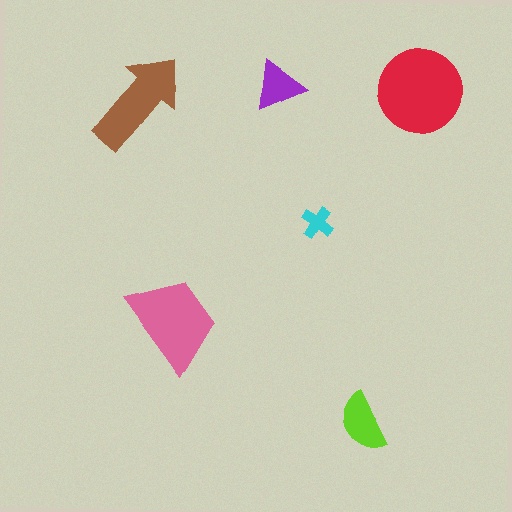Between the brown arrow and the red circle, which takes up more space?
The red circle.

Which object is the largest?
The red circle.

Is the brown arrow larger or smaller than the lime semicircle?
Larger.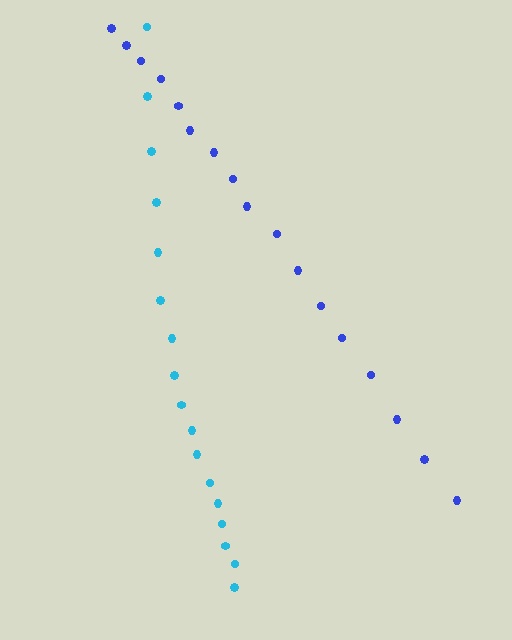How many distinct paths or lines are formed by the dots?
There are 2 distinct paths.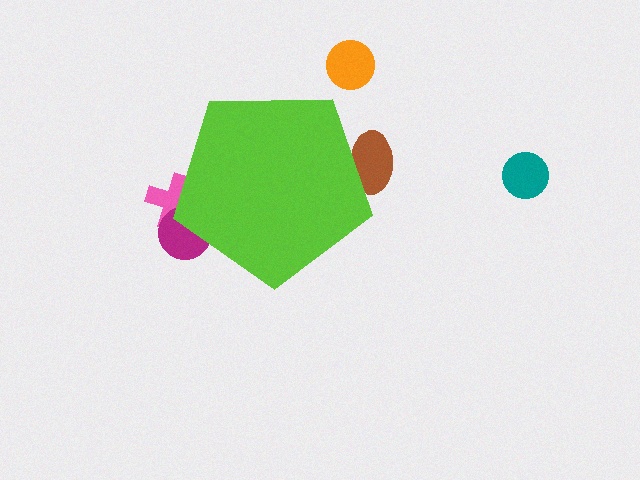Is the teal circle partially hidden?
No, the teal circle is fully visible.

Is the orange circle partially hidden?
No, the orange circle is fully visible.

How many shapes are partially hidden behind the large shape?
3 shapes are partially hidden.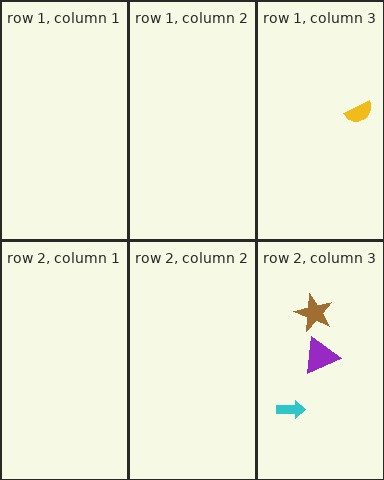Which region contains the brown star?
The row 2, column 3 region.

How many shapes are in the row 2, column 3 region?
3.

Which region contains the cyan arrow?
The row 2, column 3 region.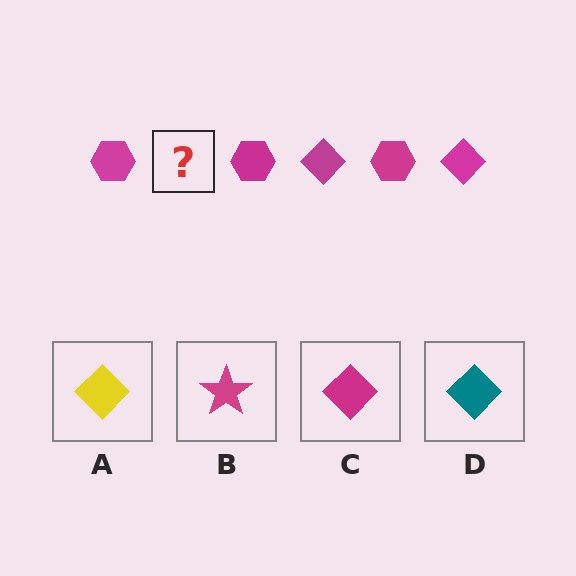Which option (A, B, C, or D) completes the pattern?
C.